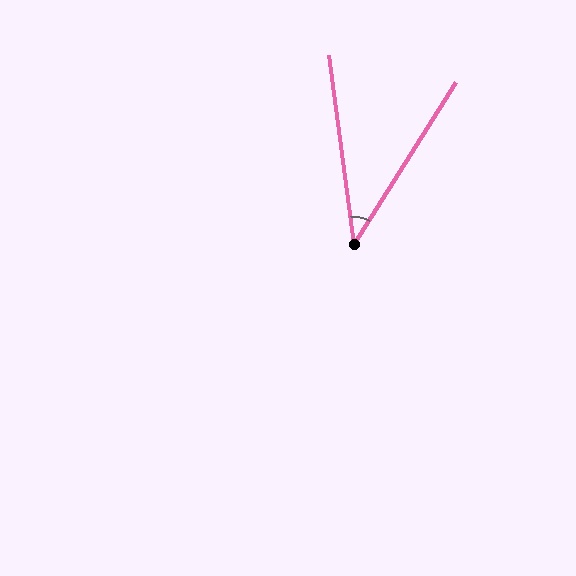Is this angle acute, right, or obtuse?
It is acute.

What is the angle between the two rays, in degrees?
Approximately 40 degrees.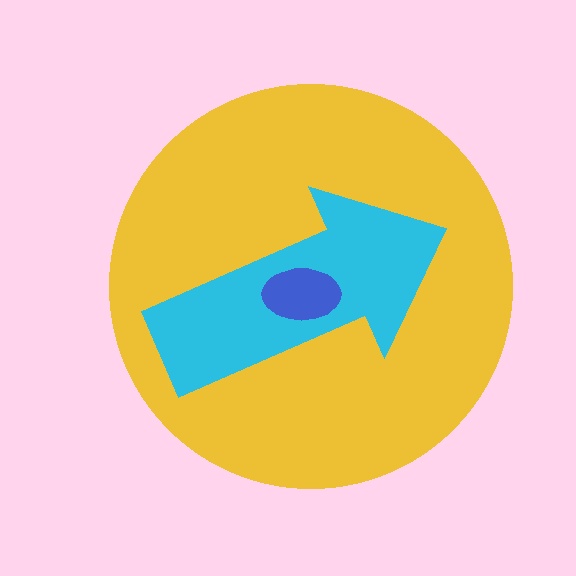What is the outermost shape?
The yellow circle.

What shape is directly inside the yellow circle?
The cyan arrow.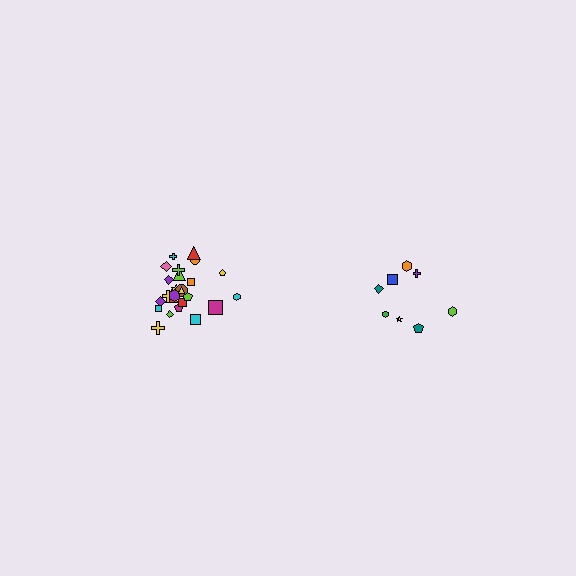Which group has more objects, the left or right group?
The left group.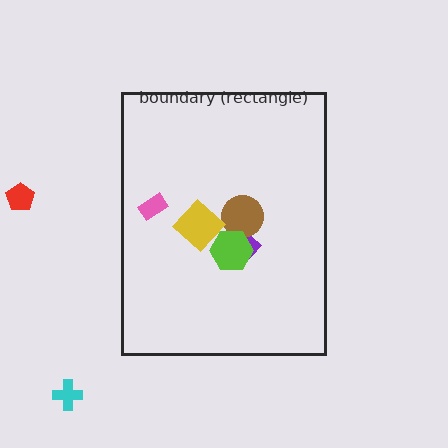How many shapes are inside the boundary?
5 inside, 2 outside.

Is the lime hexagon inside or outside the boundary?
Inside.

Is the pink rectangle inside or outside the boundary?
Inside.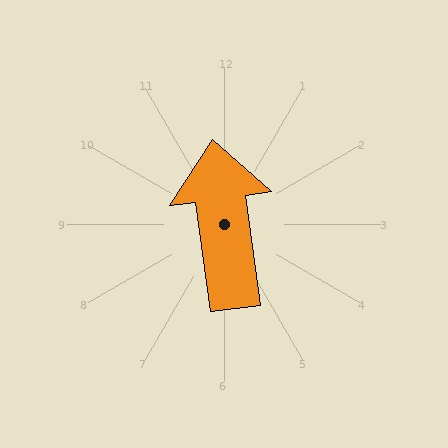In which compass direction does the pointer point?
North.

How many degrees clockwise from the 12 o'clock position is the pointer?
Approximately 352 degrees.